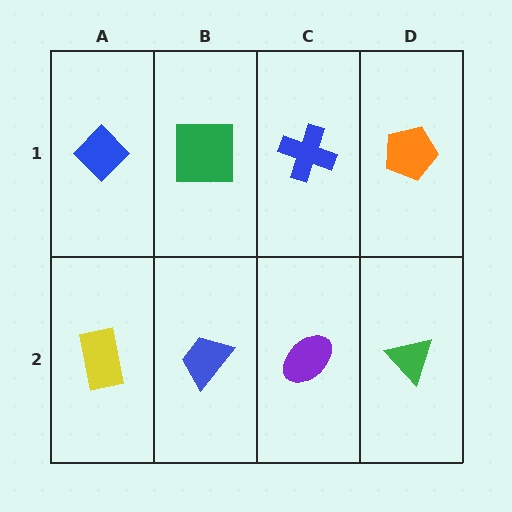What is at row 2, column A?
A yellow rectangle.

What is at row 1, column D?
An orange pentagon.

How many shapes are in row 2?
4 shapes.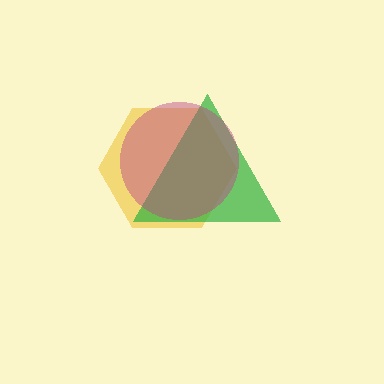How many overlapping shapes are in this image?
There are 3 overlapping shapes in the image.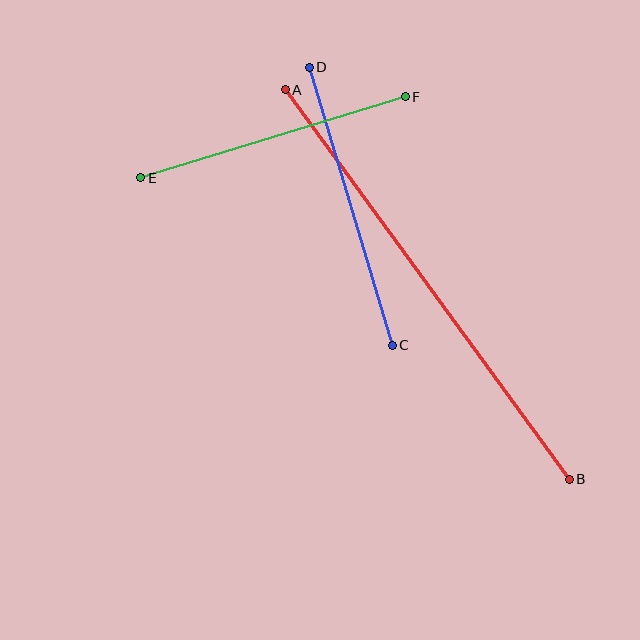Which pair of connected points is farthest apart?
Points A and B are farthest apart.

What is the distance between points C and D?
The distance is approximately 290 pixels.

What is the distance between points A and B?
The distance is approximately 482 pixels.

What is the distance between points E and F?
The distance is approximately 277 pixels.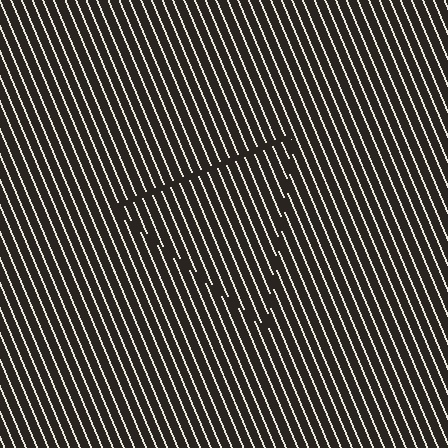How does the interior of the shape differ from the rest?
The interior of the shape contains the same grating, shifted by half a period — the contour is defined by the phase discontinuity where line-ends from the inner and outer gratings abut.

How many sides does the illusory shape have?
3 sides — the line-ends trace a triangle.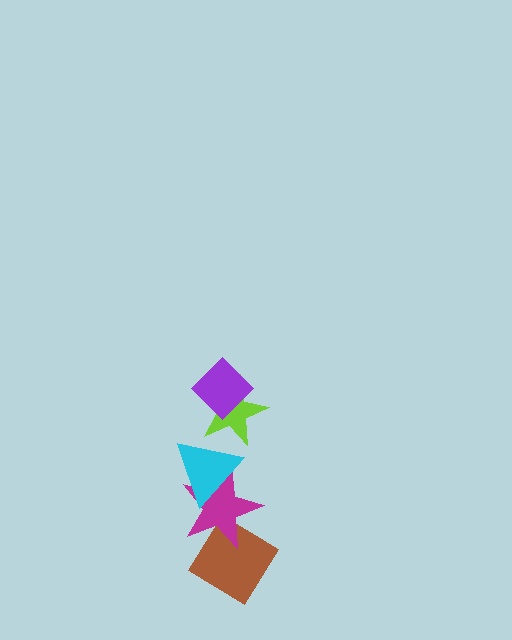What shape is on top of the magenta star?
The cyan triangle is on top of the magenta star.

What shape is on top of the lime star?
The purple diamond is on top of the lime star.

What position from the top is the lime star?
The lime star is 2nd from the top.